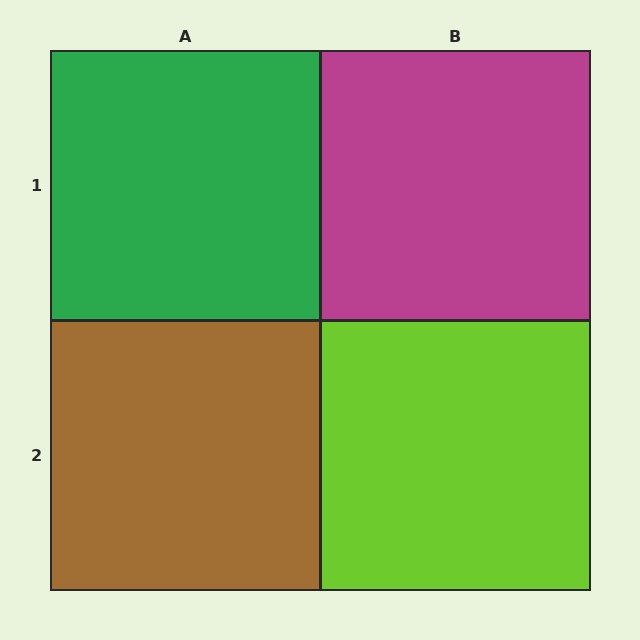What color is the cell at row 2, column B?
Lime.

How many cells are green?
1 cell is green.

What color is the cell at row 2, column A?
Brown.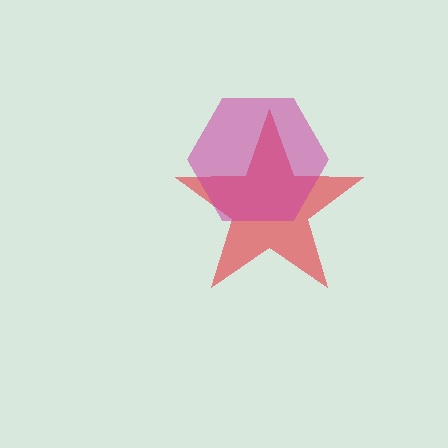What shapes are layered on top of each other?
The layered shapes are: a red star, a magenta hexagon.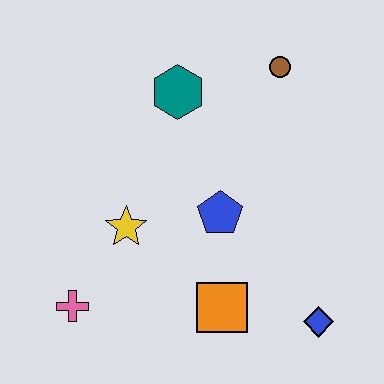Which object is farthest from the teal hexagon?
The blue diamond is farthest from the teal hexagon.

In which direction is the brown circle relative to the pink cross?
The brown circle is above the pink cross.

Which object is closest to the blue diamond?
The orange square is closest to the blue diamond.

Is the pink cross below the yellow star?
Yes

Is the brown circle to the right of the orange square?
Yes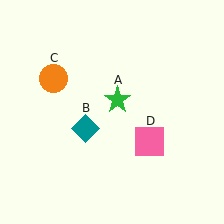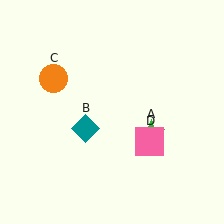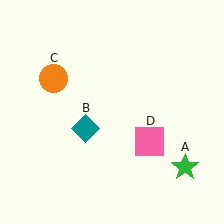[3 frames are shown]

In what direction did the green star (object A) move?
The green star (object A) moved down and to the right.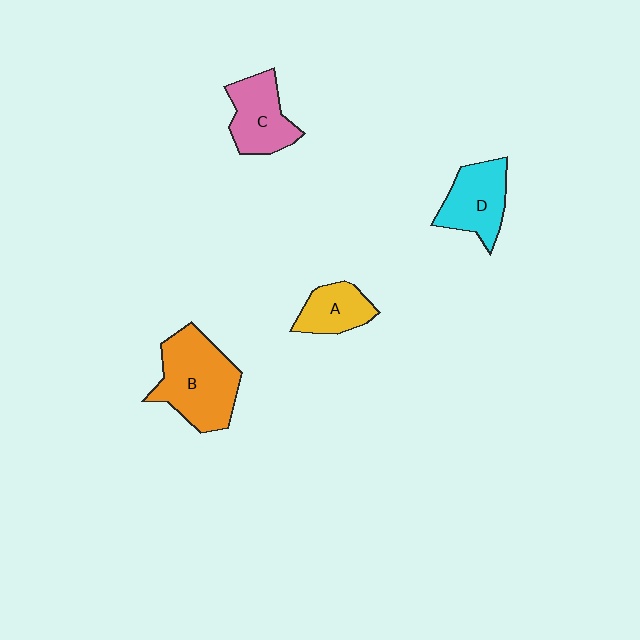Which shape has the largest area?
Shape B (orange).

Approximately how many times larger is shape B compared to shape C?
Approximately 1.5 times.